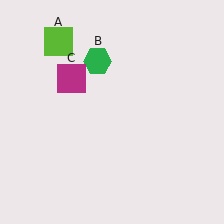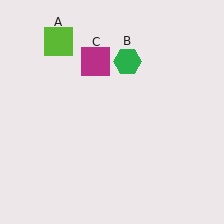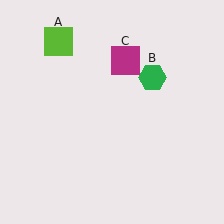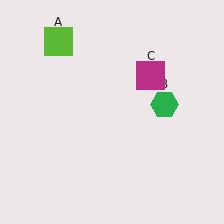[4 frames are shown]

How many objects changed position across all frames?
2 objects changed position: green hexagon (object B), magenta square (object C).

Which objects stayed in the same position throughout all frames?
Lime square (object A) remained stationary.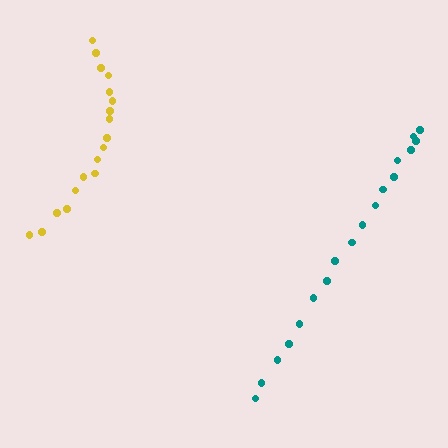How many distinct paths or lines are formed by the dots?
There are 2 distinct paths.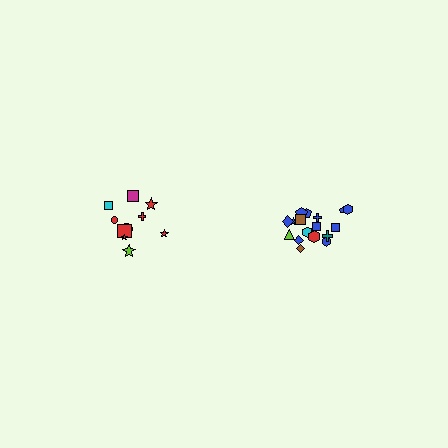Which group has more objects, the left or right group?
The right group.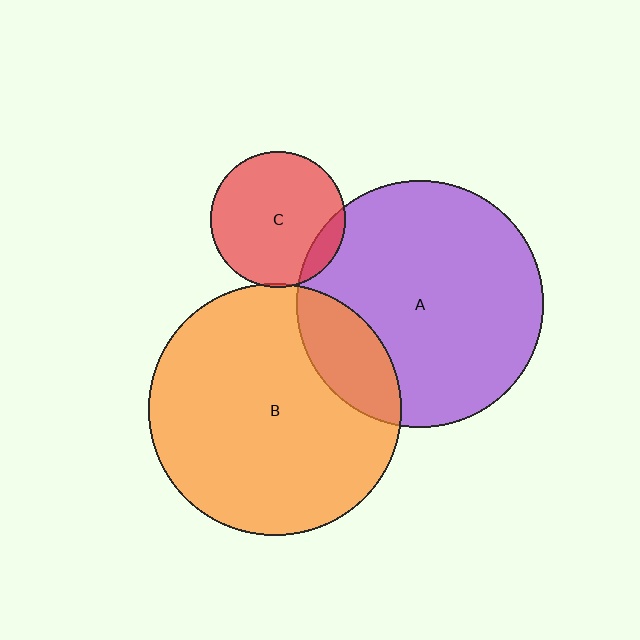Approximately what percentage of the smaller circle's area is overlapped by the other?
Approximately 20%.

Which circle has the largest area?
Circle B (orange).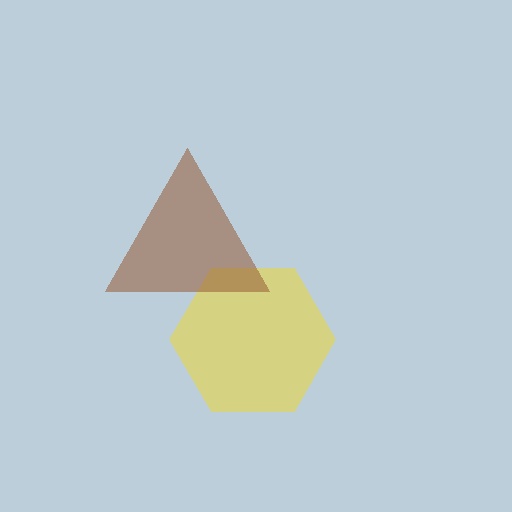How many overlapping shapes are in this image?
There are 2 overlapping shapes in the image.